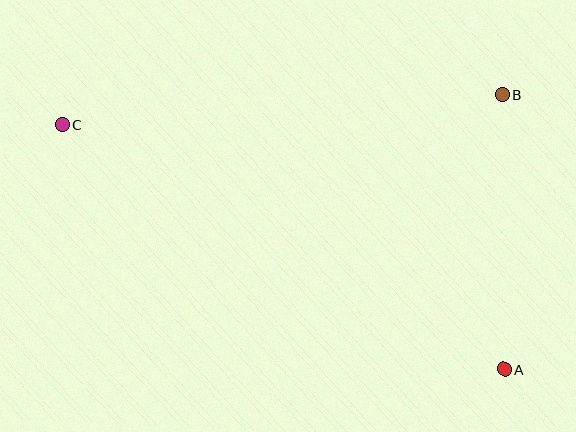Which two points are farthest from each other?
Points A and C are farthest from each other.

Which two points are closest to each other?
Points A and B are closest to each other.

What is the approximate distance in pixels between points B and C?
The distance between B and C is approximately 441 pixels.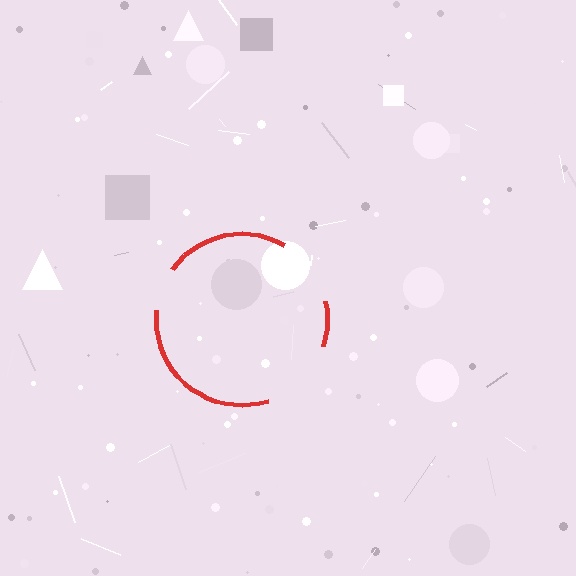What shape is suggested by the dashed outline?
The dashed outline suggests a circle.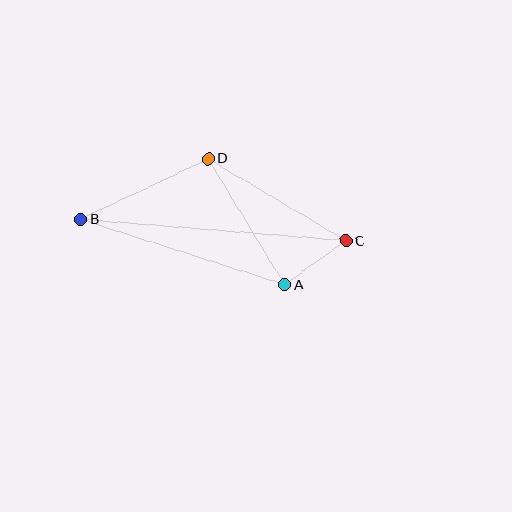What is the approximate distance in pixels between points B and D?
The distance between B and D is approximately 141 pixels.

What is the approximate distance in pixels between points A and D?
The distance between A and D is approximately 147 pixels.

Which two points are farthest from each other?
Points B and C are farthest from each other.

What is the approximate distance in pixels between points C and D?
The distance between C and D is approximately 161 pixels.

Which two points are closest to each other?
Points A and C are closest to each other.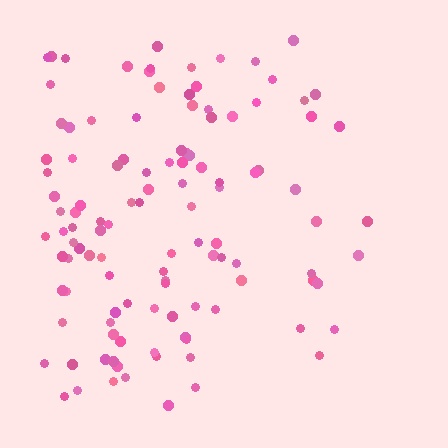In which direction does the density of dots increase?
From right to left, with the left side densest.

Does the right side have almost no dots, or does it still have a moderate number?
Still a moderate number, just noticeably fewer than the left.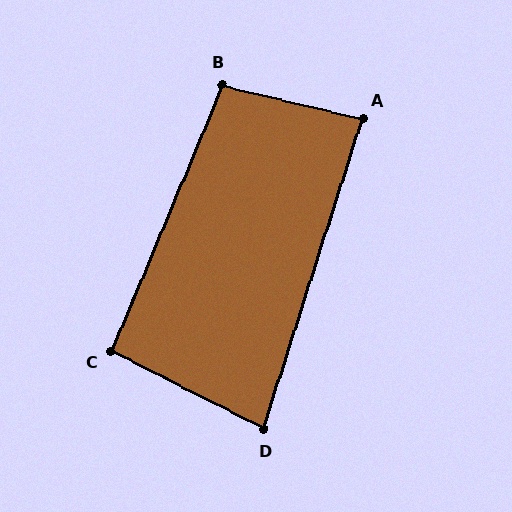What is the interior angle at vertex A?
Approximately 86 degrees (approximately right).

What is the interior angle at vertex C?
Approximately 94 degrees (approximately right).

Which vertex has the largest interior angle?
B, at approximately 99 degrees.